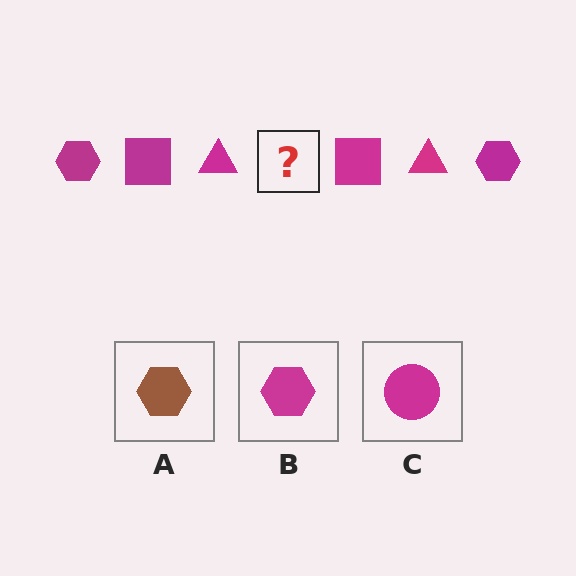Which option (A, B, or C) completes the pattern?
B.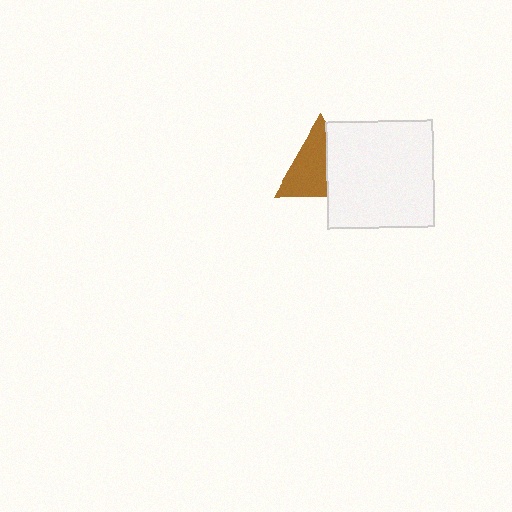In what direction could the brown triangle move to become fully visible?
The brown triangle could move left. That would shift it out from behind the white square entirely.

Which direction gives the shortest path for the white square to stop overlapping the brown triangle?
Moving right gives the shortest separation.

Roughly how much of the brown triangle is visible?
About half of it is visible (roughly 58%).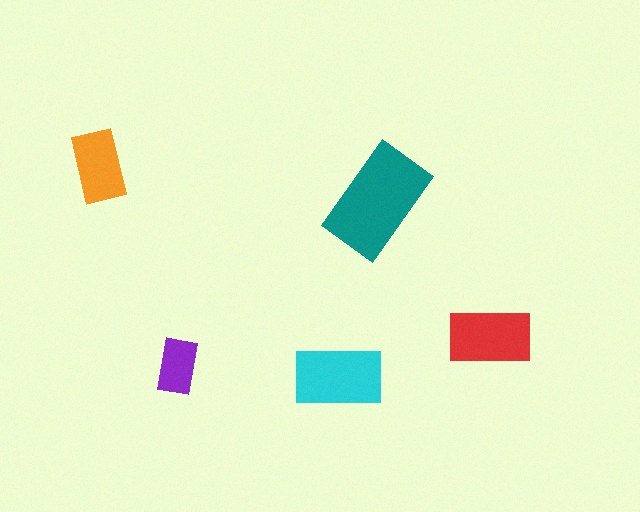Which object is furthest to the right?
The red rectangle is rightmost.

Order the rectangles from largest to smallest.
the teal one, the cyan one, the red one, the orange one, the purple one.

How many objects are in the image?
There are 5 objects in the image.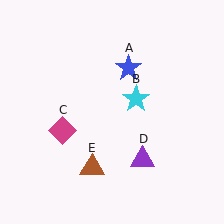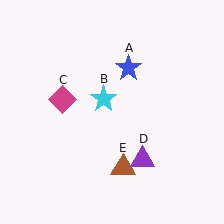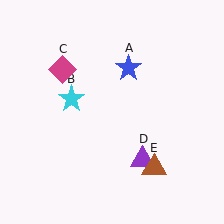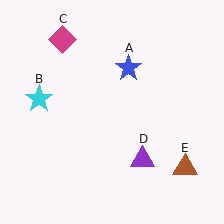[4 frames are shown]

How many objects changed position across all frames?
3 objects changed position: cyan star (object B), magenta diamond (object C), brown triangle (object E).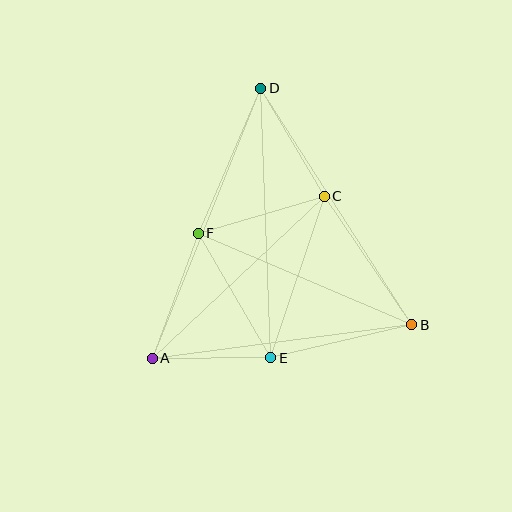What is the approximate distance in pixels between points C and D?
The distance between C and D is approximately 125 pixels.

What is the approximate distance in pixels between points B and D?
The distance between B and D is approximately 281 pixels.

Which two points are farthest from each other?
Points A and D are farthest from each other.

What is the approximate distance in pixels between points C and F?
The distance between C and F is approximately 131 pixels.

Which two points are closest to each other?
Points A and E are closest to each other.